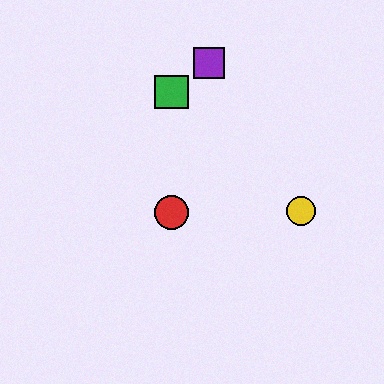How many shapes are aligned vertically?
3 shapes (the red circle, the blue square, the green square) are aligned vertically.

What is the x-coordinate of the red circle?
The red circle is at x≈172.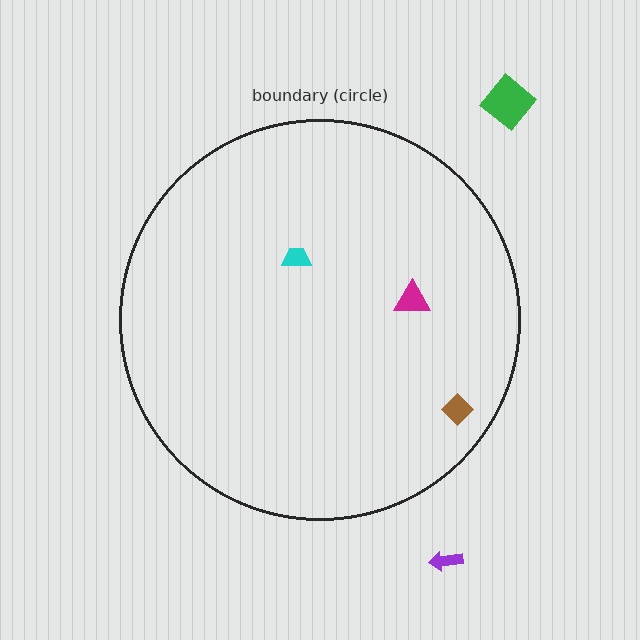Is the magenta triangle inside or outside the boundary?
Inside.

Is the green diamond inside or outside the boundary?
Outside.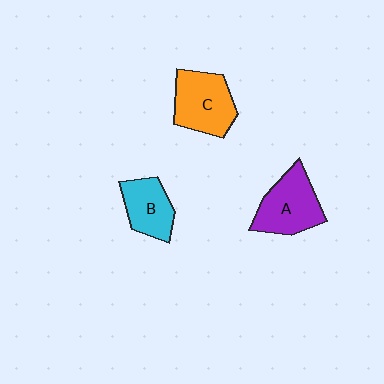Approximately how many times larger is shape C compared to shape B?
Approximately 1.3 times.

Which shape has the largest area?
Shape C (orange).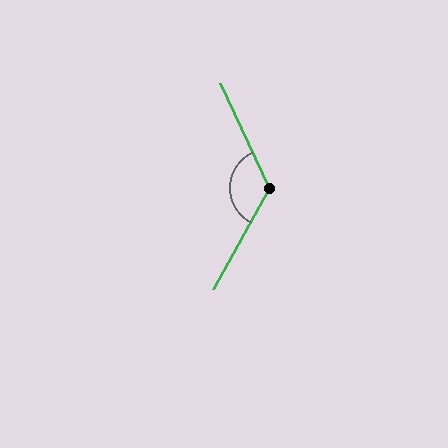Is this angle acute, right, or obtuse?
It is obtuse.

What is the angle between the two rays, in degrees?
Approximately 126 degrees.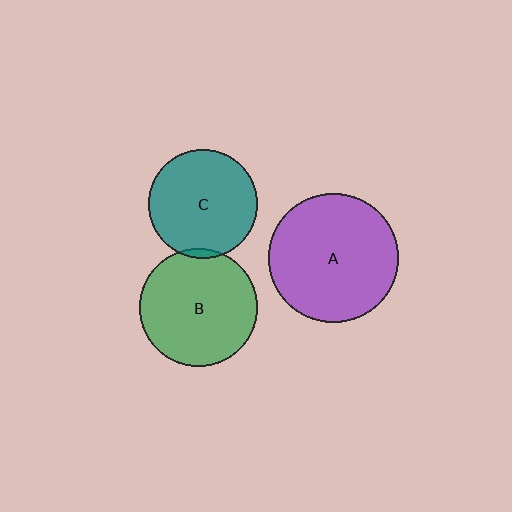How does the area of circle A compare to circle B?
Approximately 1.2 times.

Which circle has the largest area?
Circle A (purple).